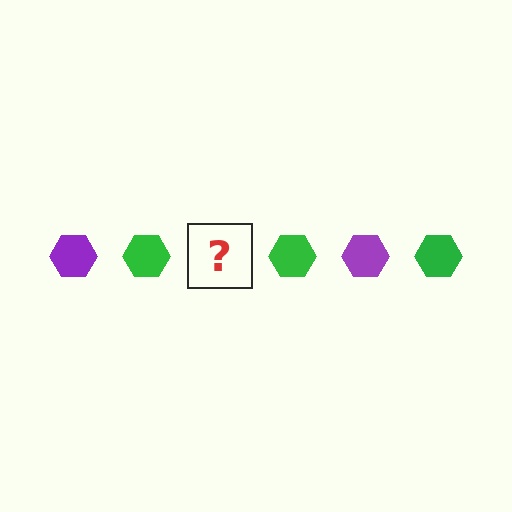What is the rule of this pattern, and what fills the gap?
The rule is that the pattern cycles through purple, green hexagons. The gap should be filled with a purple hexagon.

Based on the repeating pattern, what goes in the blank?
The blank should be a purple hexagon.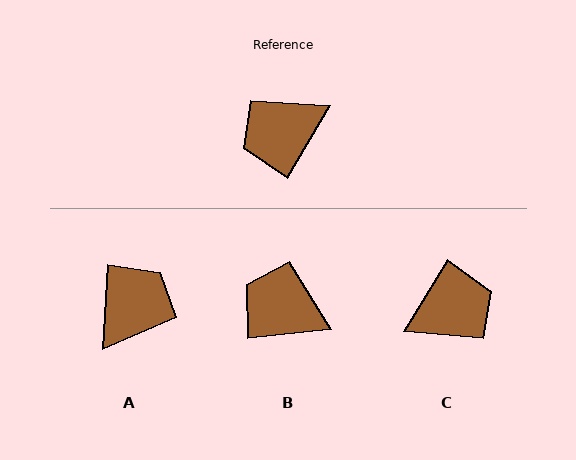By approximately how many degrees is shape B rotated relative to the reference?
Approximately 54 degrees clockwise.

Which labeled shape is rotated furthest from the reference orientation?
C, about 179 degrees away.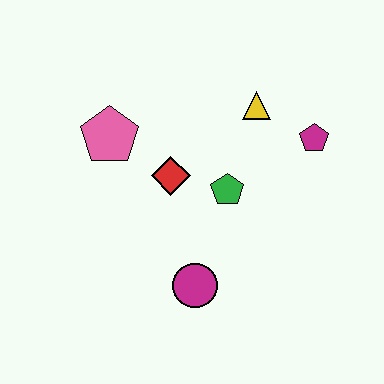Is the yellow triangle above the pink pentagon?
Yes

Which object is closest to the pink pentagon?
The red diamond is closest to the pink pentagon.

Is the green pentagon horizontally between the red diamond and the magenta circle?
No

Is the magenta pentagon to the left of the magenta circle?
No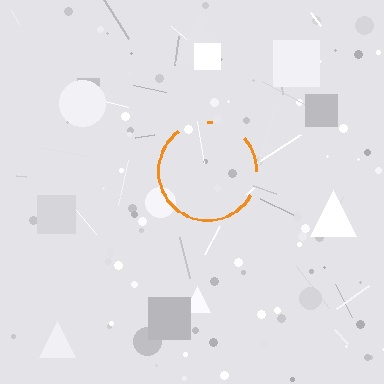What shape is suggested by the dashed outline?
The dashed outline suggests a circle.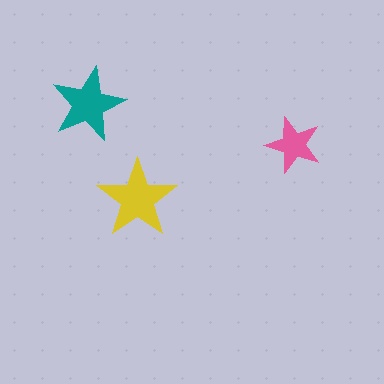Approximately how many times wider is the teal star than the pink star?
About 1.5 times wider.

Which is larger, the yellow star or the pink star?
The yellow one.